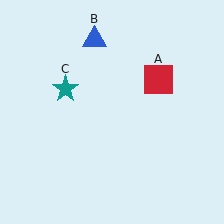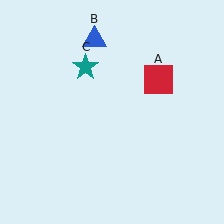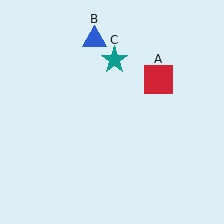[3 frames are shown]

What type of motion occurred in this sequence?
The teal star (object C) rotated clockwise around the center of the scene.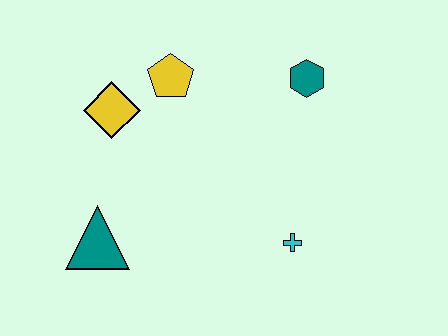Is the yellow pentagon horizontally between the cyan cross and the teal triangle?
Yes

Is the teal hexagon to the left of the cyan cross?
No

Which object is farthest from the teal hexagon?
The teal triangle is farthest from the teal hexagon.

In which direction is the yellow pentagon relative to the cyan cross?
The yellow pentagon is above the cyan cross.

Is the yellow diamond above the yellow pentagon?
No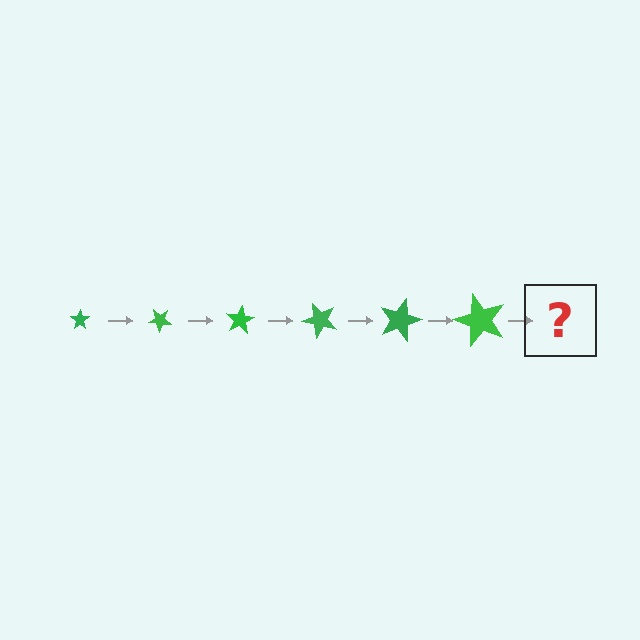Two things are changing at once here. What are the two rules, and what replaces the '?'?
The two rules are that the star grows larger each step and it rotates 40 degrees each step. The '?' should be a star, larger than the previous one and rotated 240 degrees from the start.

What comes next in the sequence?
The next element should be a star, larger than the previous one and rotated 240 degrees from the start.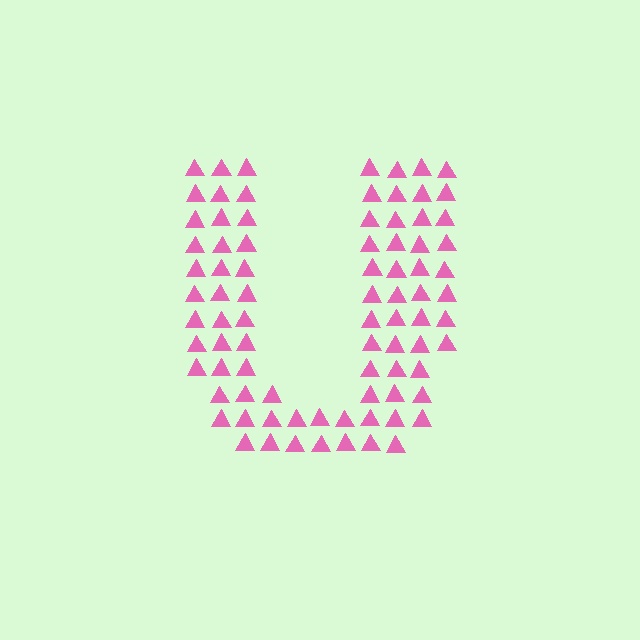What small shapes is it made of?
It is made of small triangles.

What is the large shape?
The large shape is the letter U.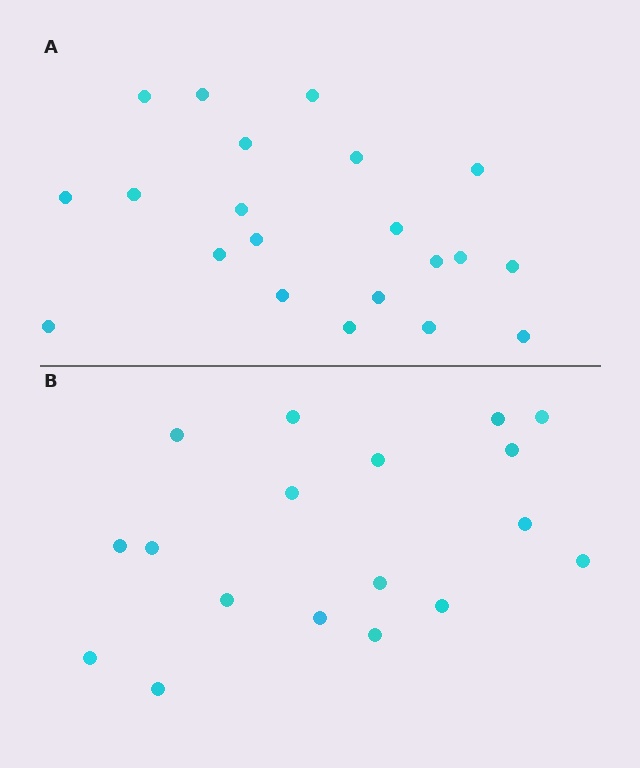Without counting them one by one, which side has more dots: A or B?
Region A (the top region) has more dots.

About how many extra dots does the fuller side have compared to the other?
Region A has just a few more — roughly 2 or 3 more dots than region B.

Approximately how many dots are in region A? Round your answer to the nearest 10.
About 20 dots. (The exact count is 21, which rounds to 20.)